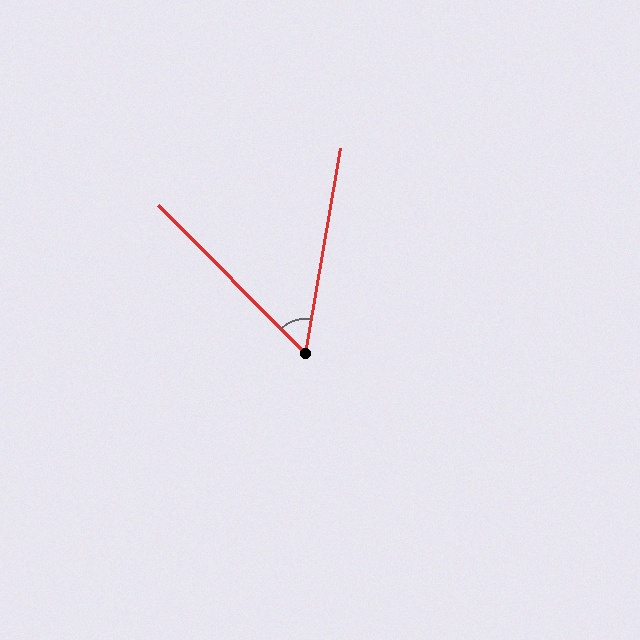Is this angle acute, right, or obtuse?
It is acute.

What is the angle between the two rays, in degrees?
Approximately 55 degrees.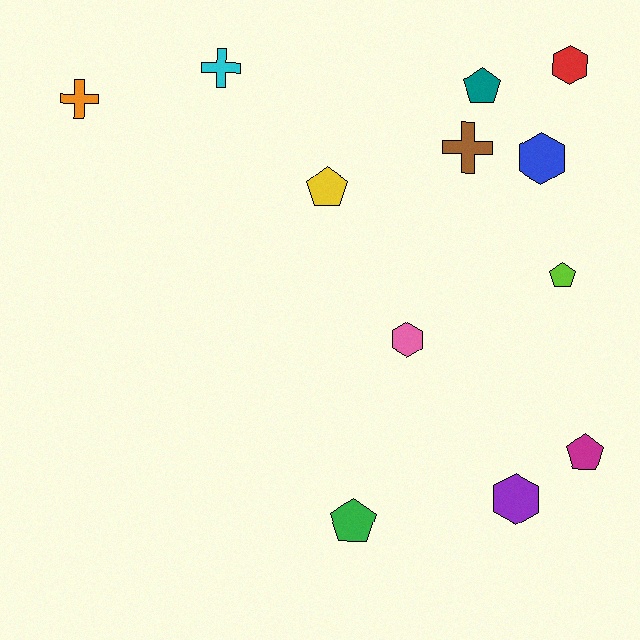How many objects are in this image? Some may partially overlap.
There are 12 objects.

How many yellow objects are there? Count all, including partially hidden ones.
There is 1 yellow object.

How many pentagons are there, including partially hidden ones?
There are 5 pentagons.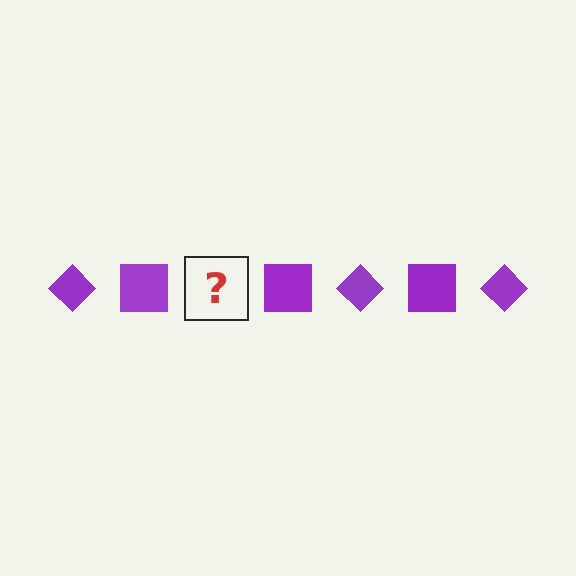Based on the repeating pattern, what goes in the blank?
The blank should be a purple diamond.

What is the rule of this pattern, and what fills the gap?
The rule is that the pattern cycles through diamond, square shapes in purple. The gap should be filled with a purple diamond.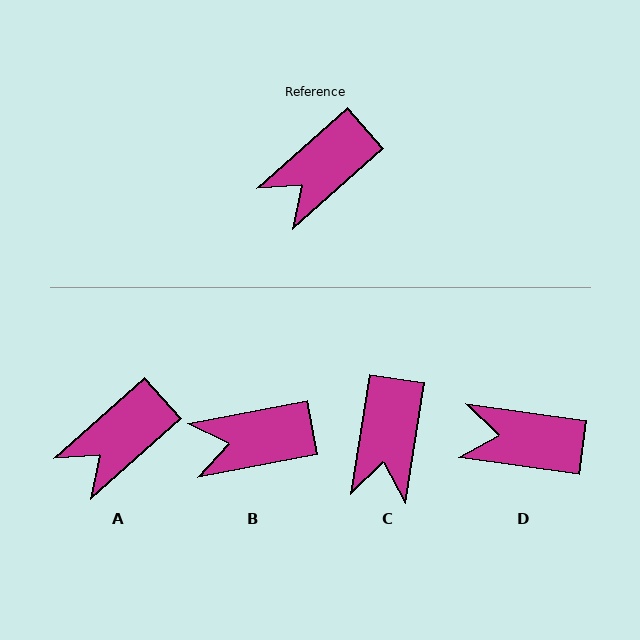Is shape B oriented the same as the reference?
No, it is off by about 31 degrees.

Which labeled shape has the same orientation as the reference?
A.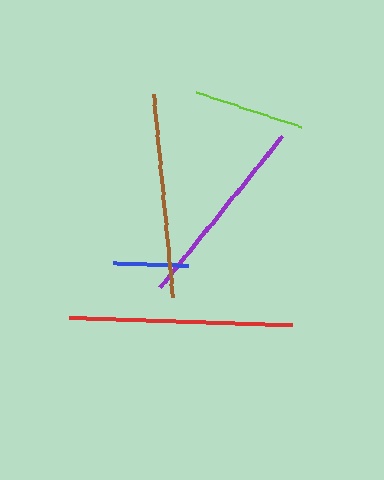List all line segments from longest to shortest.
From longest to shortest: red, brown, purple, lime, blue.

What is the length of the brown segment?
The brown segment is approximately 205 pixels long.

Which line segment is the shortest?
The blue line is the shortest at approximately 75 pixels.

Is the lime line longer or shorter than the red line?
The red line is longer than the lime line.